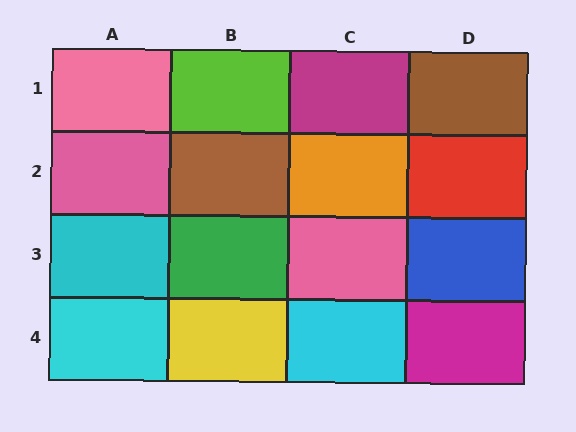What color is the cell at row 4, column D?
Magenta.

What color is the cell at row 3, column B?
Green.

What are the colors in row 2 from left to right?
Pink, brown, orange, red.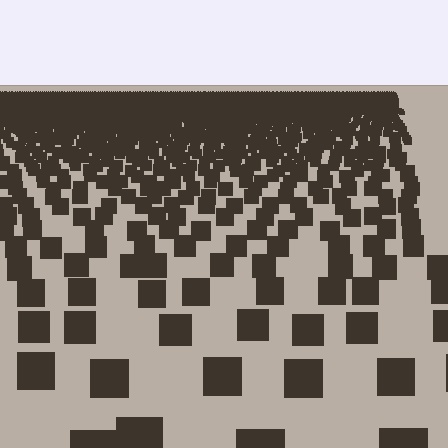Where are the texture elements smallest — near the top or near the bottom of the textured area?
Near the top.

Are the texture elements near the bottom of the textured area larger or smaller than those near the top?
Larger. Near the bottom, elements are closer to the viewer and appear at a bigger on-screen size.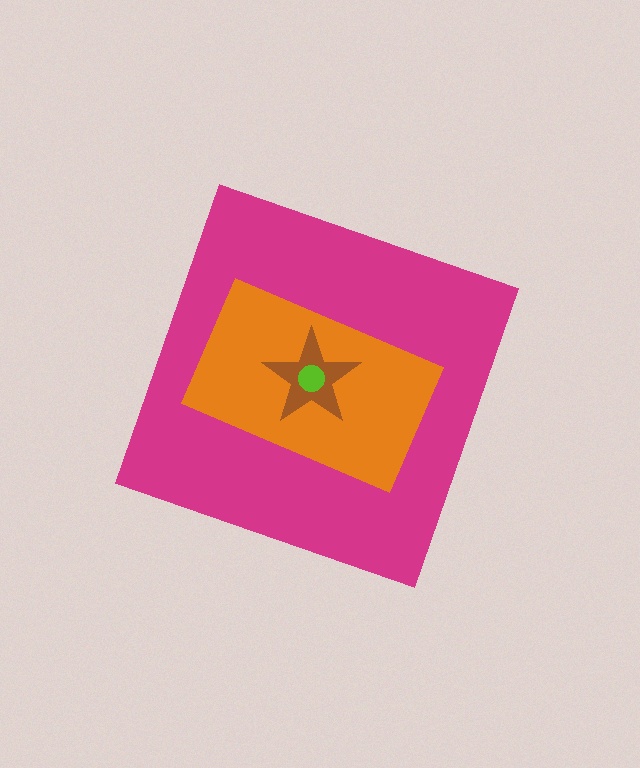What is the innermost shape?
The lime circle.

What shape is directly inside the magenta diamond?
The orange rectangle.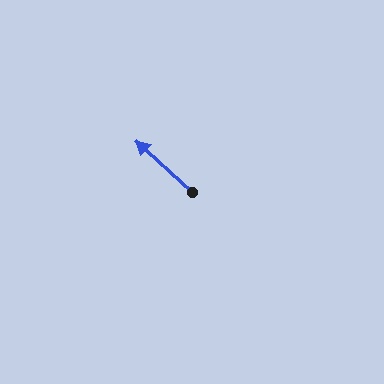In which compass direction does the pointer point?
Northwest.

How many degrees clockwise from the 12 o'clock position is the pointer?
Approximately 312 degrees.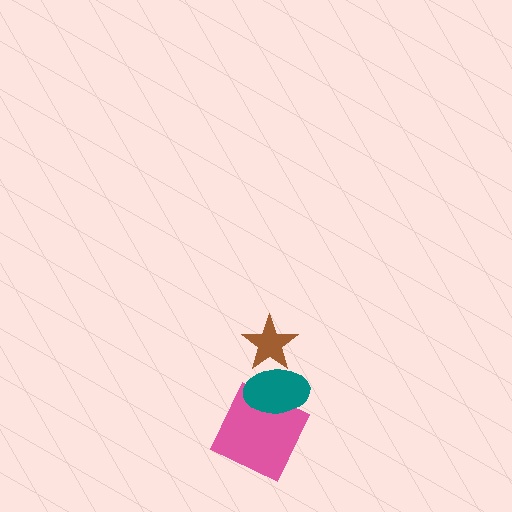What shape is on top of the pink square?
The teal ellipse is on top of the pink square.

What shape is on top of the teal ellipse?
The brown star is on top of the teal ellipse.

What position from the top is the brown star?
The brown star is 1st from the top.